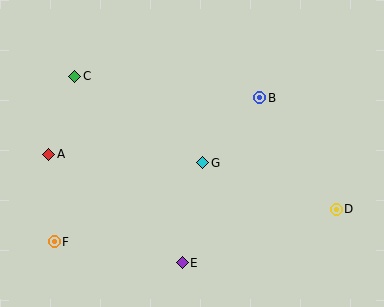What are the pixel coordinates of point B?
Point B is at (260, 98).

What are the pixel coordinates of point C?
Point C is at (75, 76).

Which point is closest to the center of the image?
Point G at (203, 163) is closest to the center.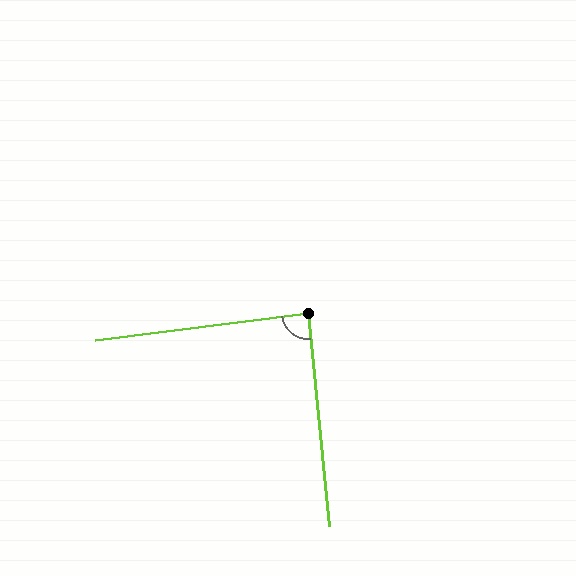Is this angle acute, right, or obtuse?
It is approximately a right angle.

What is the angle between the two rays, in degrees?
Approximately 88 degrees.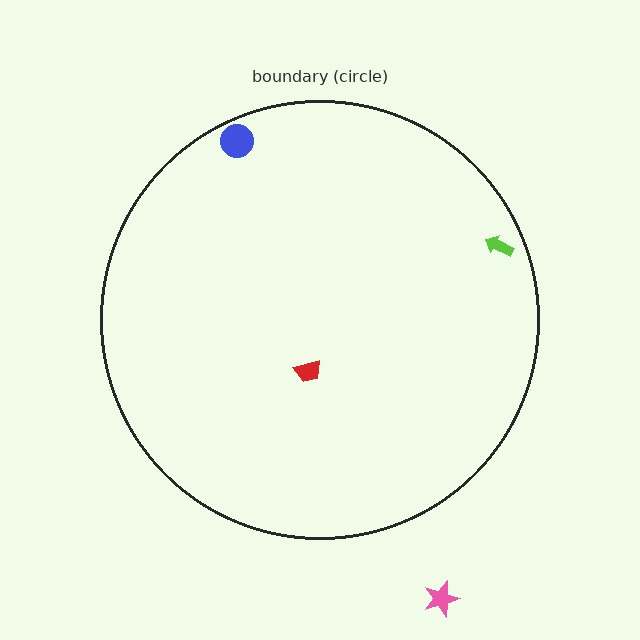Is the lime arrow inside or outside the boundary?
Inside.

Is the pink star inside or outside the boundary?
Outside.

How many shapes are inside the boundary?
3 inside, 1 outside.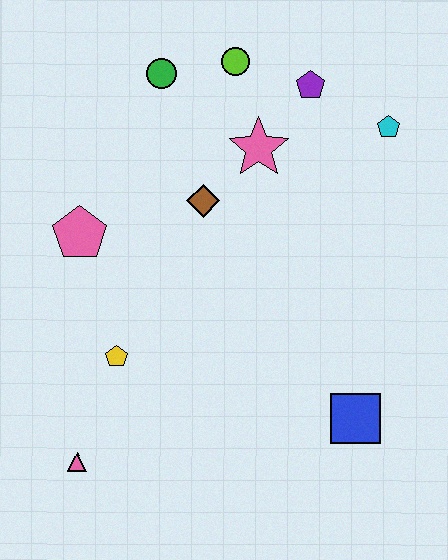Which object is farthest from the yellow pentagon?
The cyan pentagon is farthest from the yellow pentagon.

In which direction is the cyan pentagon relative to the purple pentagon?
The cyan pentagon is to the right of the purple pentagon.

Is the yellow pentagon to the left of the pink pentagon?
No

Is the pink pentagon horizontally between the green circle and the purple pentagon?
No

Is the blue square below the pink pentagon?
Yes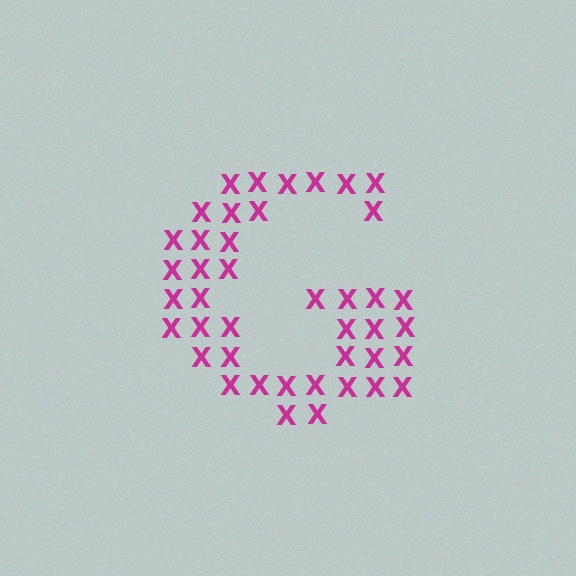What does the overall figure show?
The overall figure shows the letter G.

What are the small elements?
The small elements are letter X's.